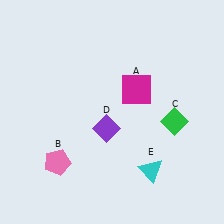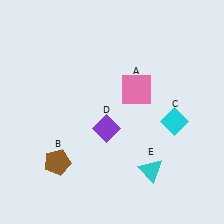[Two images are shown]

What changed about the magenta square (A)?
In Image 1, A is magenta. In Image 2, it changed to pink.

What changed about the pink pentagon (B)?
In Image 1, B is pink. In Image 2, it changed to brown.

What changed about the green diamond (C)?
In Image 1, C is green. In Image 2, it changed to cyan.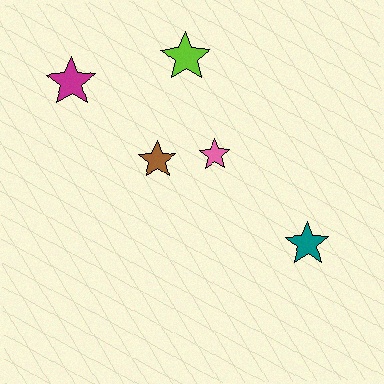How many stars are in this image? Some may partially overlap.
There are 5 stars.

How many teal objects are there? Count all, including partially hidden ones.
There is 1 teal object.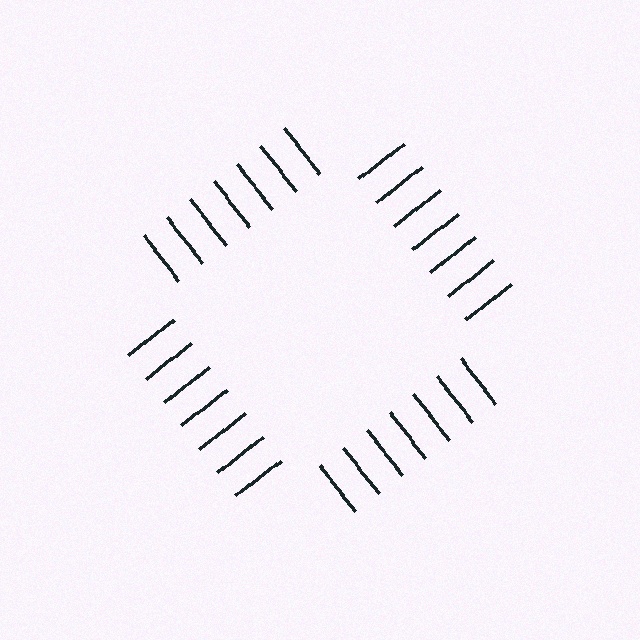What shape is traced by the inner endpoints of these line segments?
An illusory square — the line segments terminate on its edges but no continuous stroke is drawn.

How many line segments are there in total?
28 — 7 along each of the 4 edges.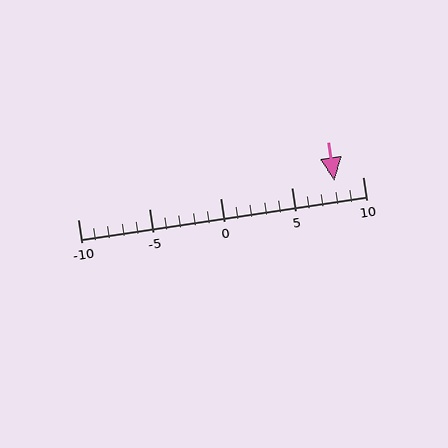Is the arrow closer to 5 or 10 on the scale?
The arrow is closer to 10.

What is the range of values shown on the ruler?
The ruler shows values from -10 to 10.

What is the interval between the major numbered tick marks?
The major tick marks are spaced 5 units apart.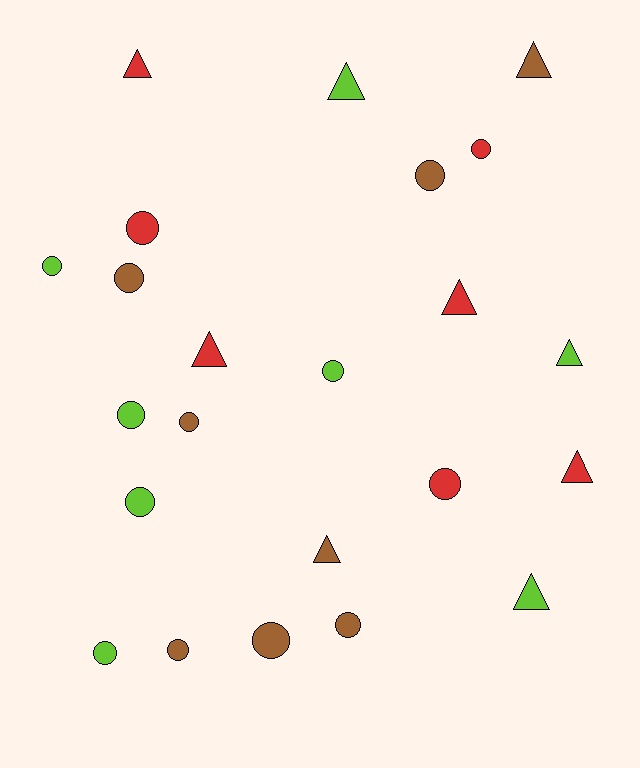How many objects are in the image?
There are 23 objects.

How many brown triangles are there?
There are 2 brown triangles.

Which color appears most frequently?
Brown, with 8 objects.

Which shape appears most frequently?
Circle, with 14 objects.